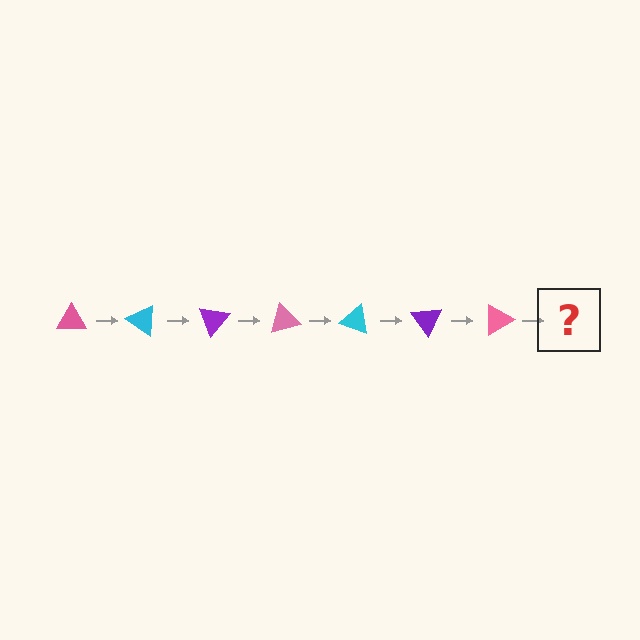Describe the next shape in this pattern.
It should be a cyan triangle, rotated 245 degrees from the start.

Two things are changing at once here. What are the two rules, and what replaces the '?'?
The two rules are that it rotates 35 degrees each step and the color cycles through pink, cyan, and purple. The '?' should be a cyan triangle, rotated 245 degrees from the start.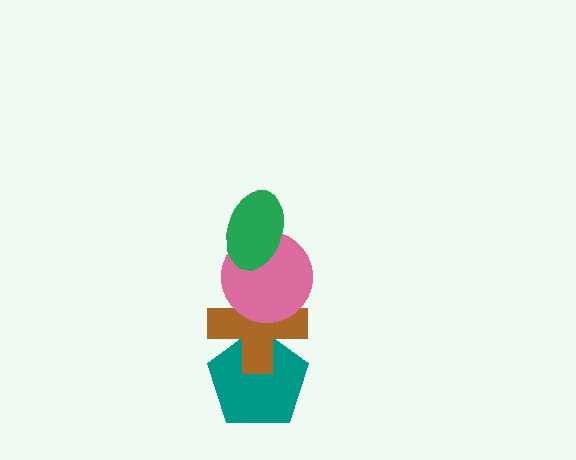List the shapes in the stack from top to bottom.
From top to bottom: the green ellipse, the pink circle, the brown cross, the teal pentagon.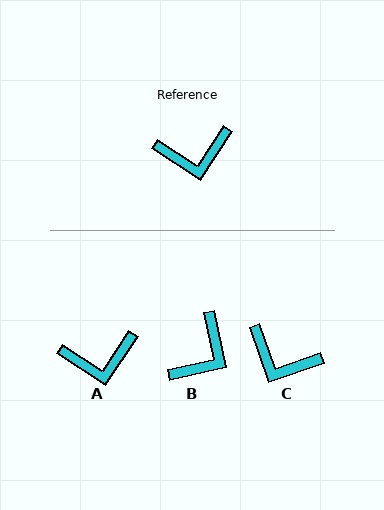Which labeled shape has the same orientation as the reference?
A.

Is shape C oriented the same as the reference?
No, it is off by about 37 degrees.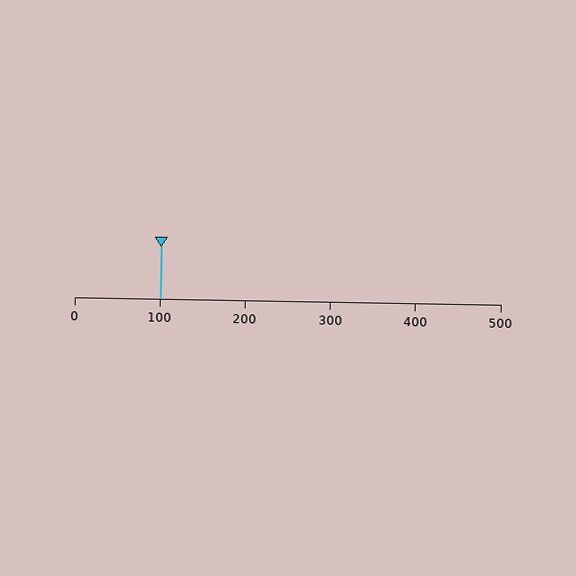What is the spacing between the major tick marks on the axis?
The major ticks are spaced 100 apart.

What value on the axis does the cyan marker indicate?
The marker indicates approximately 100.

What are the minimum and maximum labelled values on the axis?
The axis runs from 0 to 500.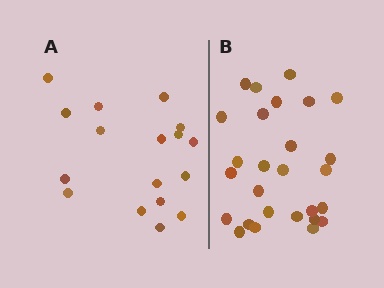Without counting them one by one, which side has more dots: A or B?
Region B (the right region) has more dots.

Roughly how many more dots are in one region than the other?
Region B has roughly 10 or so more dots than region A.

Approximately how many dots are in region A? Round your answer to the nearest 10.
About 20 dots. (The exact count is 17, which rounds to 20.)